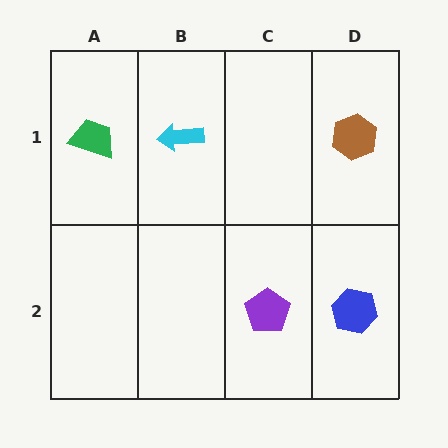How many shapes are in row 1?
3 shapes.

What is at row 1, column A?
A green trapezoid.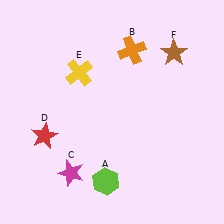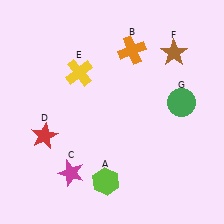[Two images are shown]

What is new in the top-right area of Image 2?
A green circle (G) was added in the top-right area of Image 2.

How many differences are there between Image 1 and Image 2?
There is 1 difference between the two images.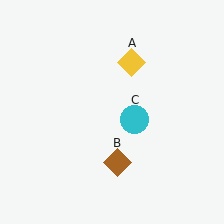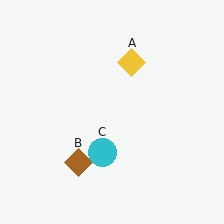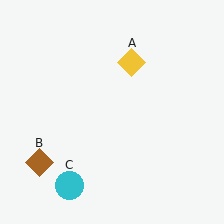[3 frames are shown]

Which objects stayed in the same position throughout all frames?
Yellow diamond (object A) remained stationary.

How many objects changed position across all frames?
2 objects changed position: brown diamond (object B), cyan circle (object C).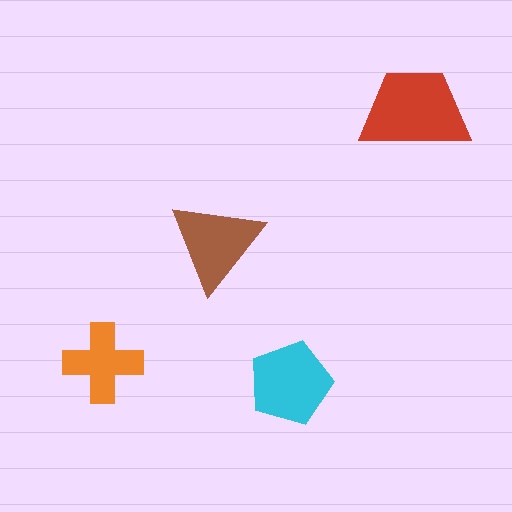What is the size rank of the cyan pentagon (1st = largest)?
2nd.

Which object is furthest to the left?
The orange cross is leftmost.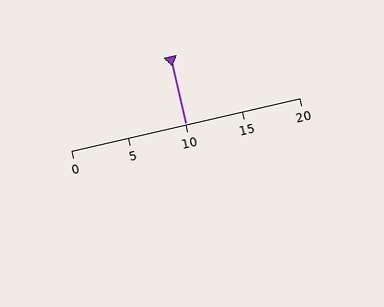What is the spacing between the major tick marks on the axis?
The major ticks are spaced 5 apart.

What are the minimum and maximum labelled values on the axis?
The axis runs from 0 to 20.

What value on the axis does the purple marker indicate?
The marker indicates approximately 10.